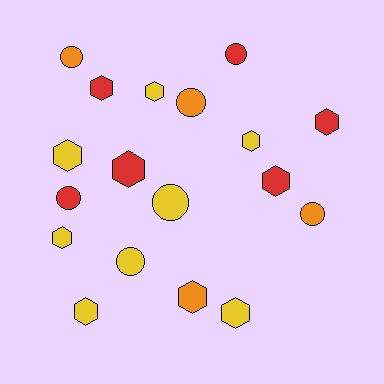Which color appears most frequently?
Yellow, with 8 objects.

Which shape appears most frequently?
Hexagon, with 11 objects.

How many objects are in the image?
There are 18 objects.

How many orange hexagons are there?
There is 1 orange hexagon.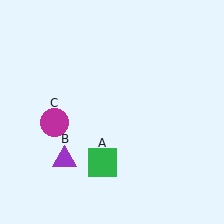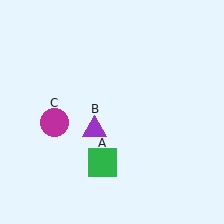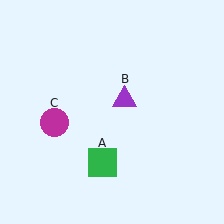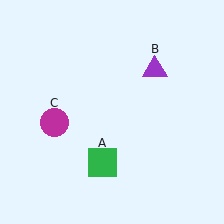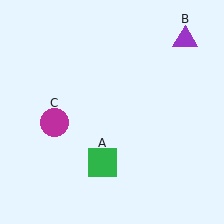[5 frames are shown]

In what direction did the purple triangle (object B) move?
The purple triangle (object B) moved up and to the right.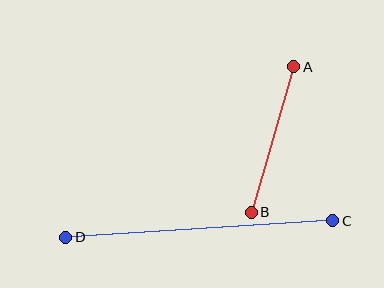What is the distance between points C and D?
The distance is approximately 268 pixels.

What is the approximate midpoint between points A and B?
The midpoint is at approximately (272, 139) pixels.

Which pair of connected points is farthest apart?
Points C and D are farthest apart.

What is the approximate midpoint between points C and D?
The midpoint is at approximately (199, 229) pixels.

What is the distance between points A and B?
The distance is approximately 151 pixels.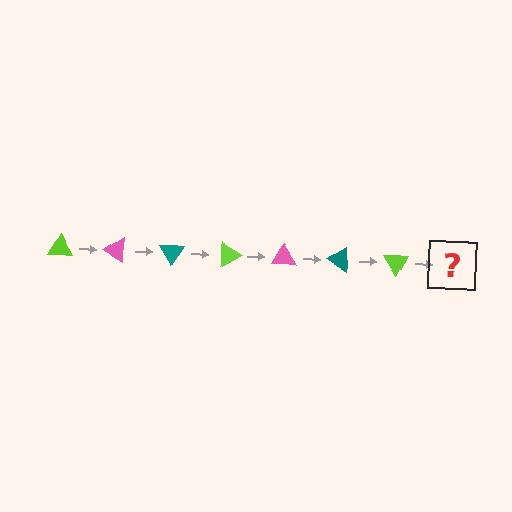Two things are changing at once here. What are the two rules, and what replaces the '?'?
The two rules are that it rotates 30 degrees each step and the color cycles through lime, pink, and teal. The '?' should be a pink triangle, rotated 210 degrees from the start.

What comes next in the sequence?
The next element should be a pink triangle, rotated 210 degrees from the start.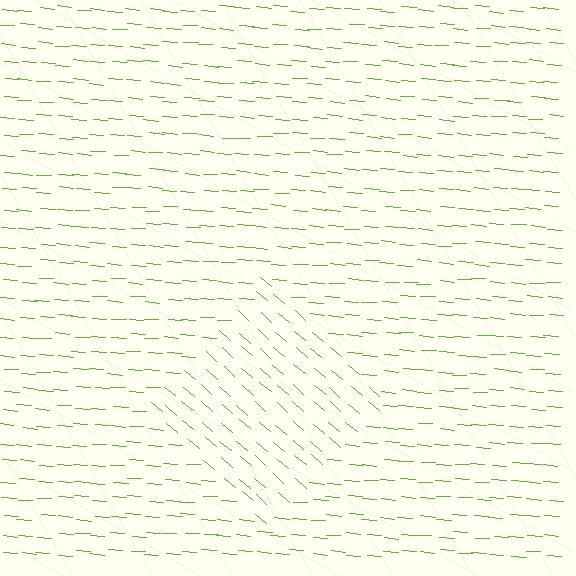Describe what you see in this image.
The image is filled with small lime line segments. A diamond region in the image has lines oriented differently from the surrounding lines, creating a visible texture boundary.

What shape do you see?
I see a diamond.